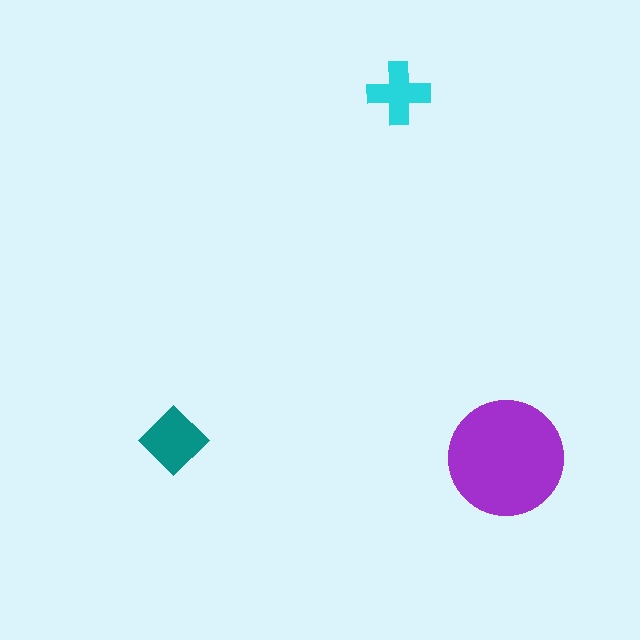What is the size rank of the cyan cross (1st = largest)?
3rd.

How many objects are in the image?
There are 3 objects in the image.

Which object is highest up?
The cyan cross is topmost.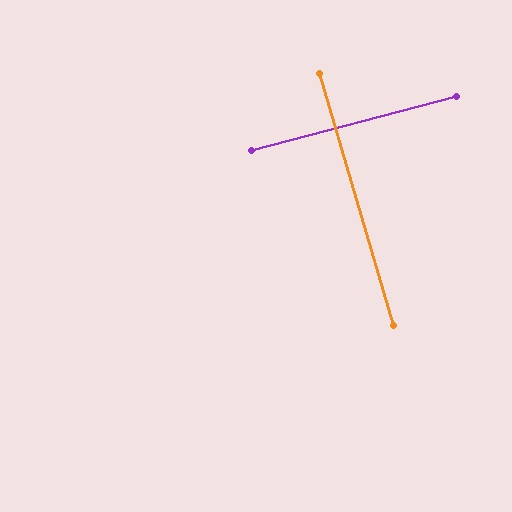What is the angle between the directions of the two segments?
Approximately 88 degrees.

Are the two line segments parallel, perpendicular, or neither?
Perpendicular — they meet at approximately 88°.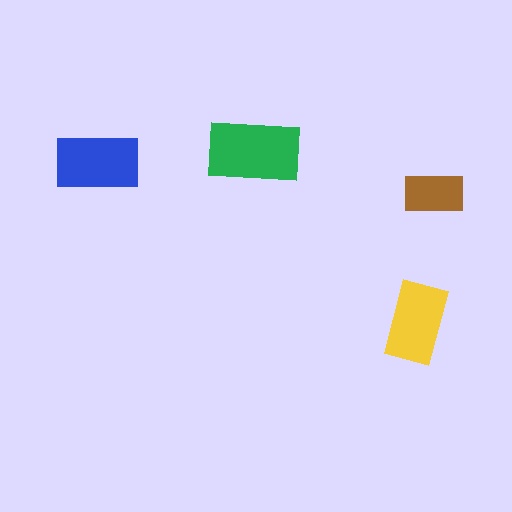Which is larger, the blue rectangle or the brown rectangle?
The blue one.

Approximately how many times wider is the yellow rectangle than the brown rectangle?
About 1.5 times wider.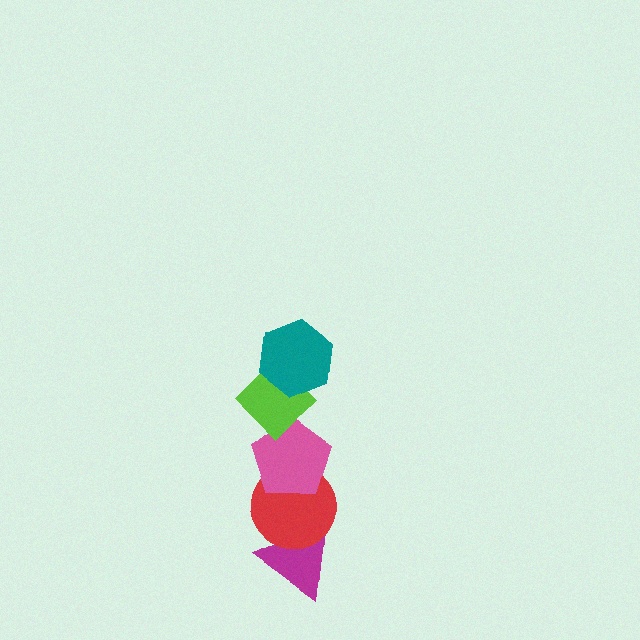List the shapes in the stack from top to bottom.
From top to bottom: the teal hexagon, the lime diamond, the pink pentagon, the red circle, the magenta triangle.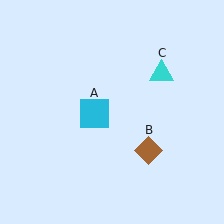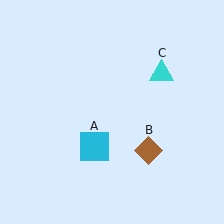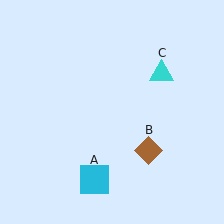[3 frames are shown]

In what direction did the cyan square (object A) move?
The cyan square (object A) moved down.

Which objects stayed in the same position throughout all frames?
Brown diamond (object B) and cyan triangle (object C) remained stationary.